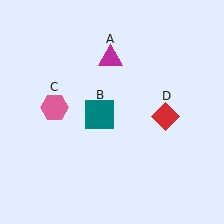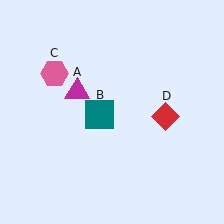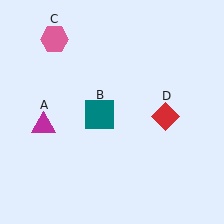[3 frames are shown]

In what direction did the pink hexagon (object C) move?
The pink hexagon (object C) moved up.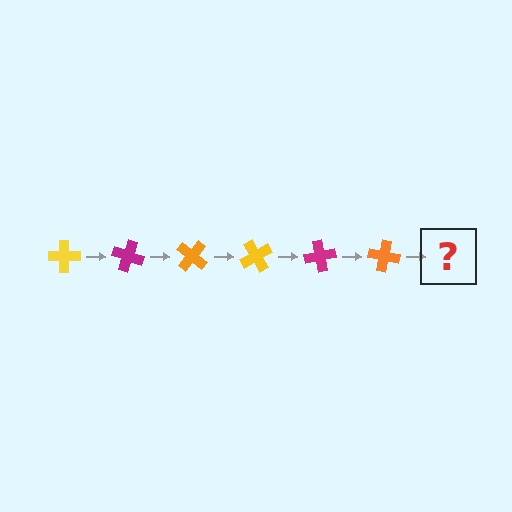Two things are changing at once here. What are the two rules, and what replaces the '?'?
The two rules are that it rotates 20 degrees each step and the color cycles through yellow, magenta, and orange. The '?' should be a yellow cross, rotated 120 degrees from the start.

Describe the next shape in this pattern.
It should be a yellow cross, rotated 120 degrees from the start.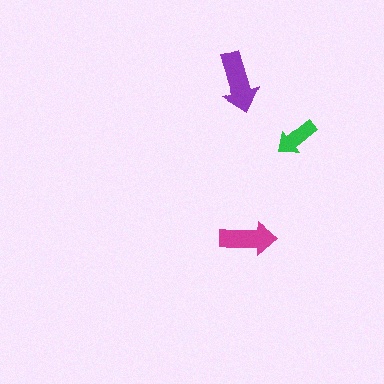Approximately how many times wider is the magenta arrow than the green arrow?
About 1.5 times wider.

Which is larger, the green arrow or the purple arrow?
The purple one.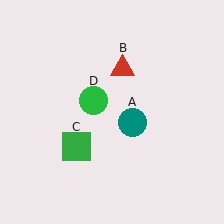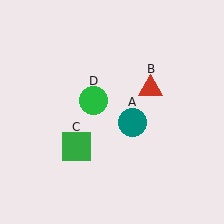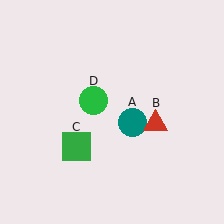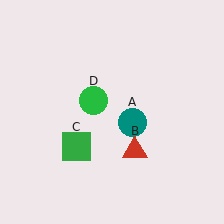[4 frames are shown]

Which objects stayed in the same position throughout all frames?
Teal circle (object A) and green square (object C) and green circle (object D) remained stationary.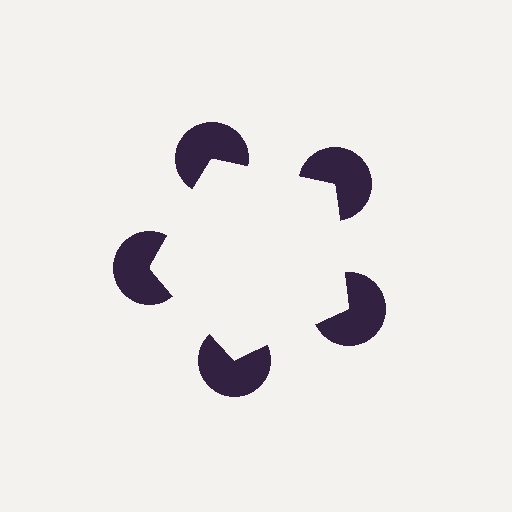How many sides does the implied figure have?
5 sides.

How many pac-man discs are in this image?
There are 5 — one at each vertex of the illusory pentagon.